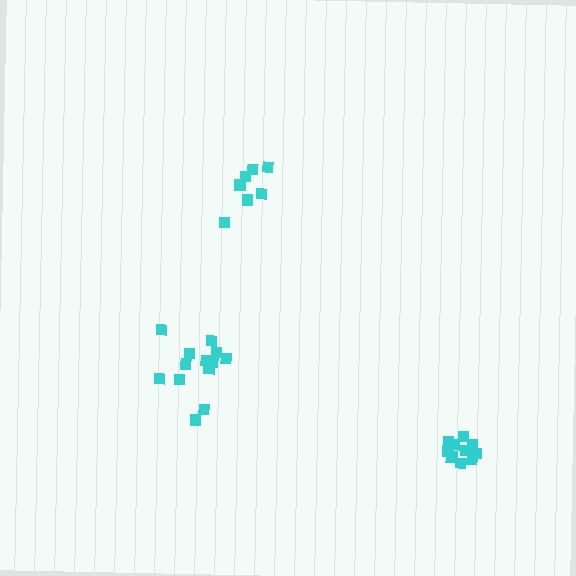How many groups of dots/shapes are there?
There are 3 groups.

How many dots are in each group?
Group 1: 7 dots, Group 2: 13 dots, Group 3: 10 dots (30 total).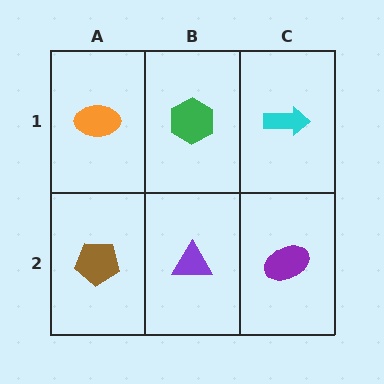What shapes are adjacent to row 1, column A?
A brown pentagon (row 2, column A), a green hexagon (row 1, column B).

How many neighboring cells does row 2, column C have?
2.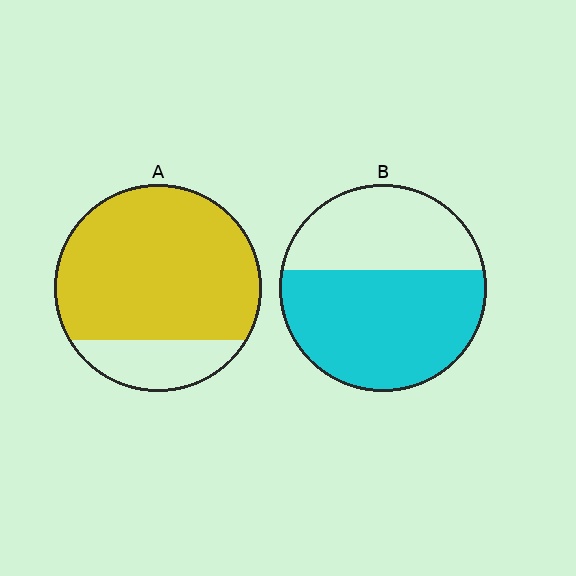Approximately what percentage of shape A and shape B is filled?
A is approximately 80% and B is approximately 60%.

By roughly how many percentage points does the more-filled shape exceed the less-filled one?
By roughly 20 percentage points (A over B).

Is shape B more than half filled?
Yes.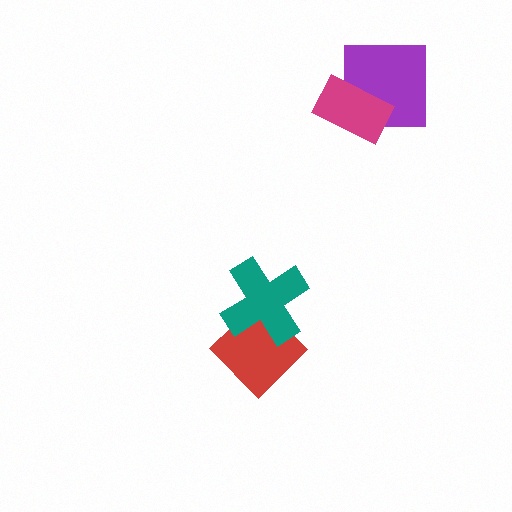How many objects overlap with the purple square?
1 object overlaps with the purple square.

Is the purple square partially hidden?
Yes, it is partially covered by another shape.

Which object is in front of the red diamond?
The teal cross is in front of the red diamond.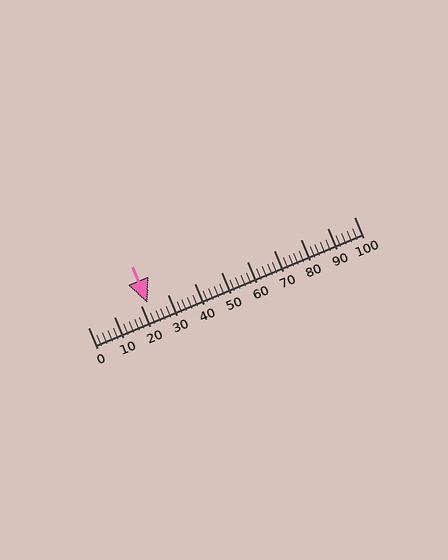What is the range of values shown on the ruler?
The ruler shows values from 0 to 100.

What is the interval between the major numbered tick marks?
The major tick marks are spaced 10 units apart.